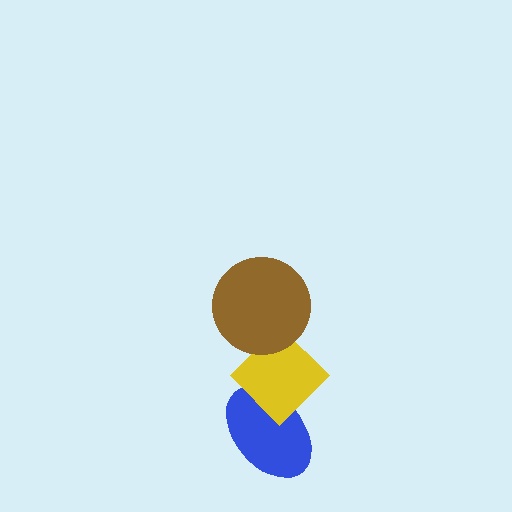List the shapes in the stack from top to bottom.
From top to bottom: the brown circle, the yellow diamond, the blue ellipse.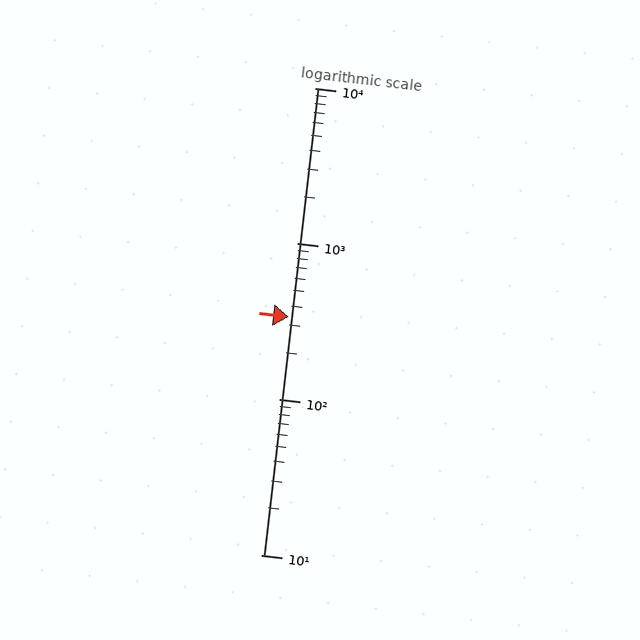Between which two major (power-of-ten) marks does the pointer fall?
The pointer is between 100 and 1000.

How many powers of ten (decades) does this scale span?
The scale spans 3 decades, from 10 to 10000.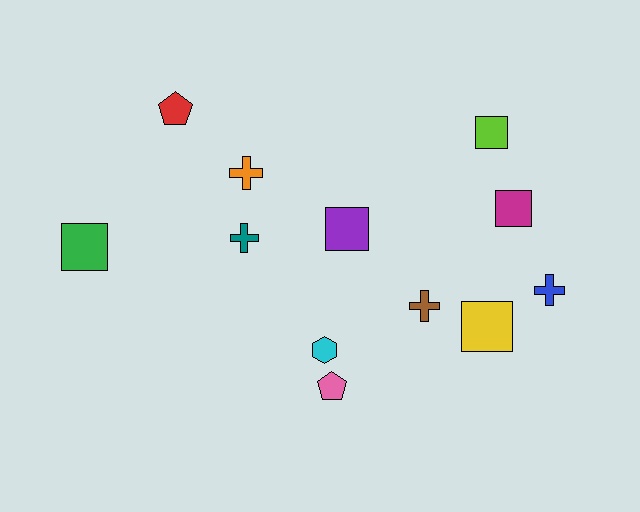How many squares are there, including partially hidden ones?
There are 5 squares.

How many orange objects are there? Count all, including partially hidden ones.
There is 1 orange object.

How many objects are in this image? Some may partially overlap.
There are 12 objects.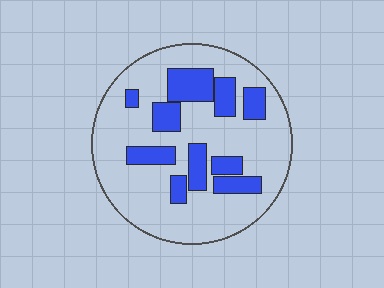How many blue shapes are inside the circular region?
10.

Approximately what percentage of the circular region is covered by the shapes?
Approximately 25%.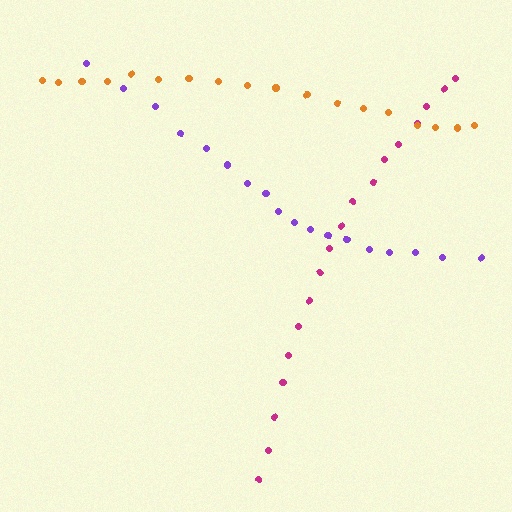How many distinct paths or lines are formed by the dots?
There are 3 distinct paths.